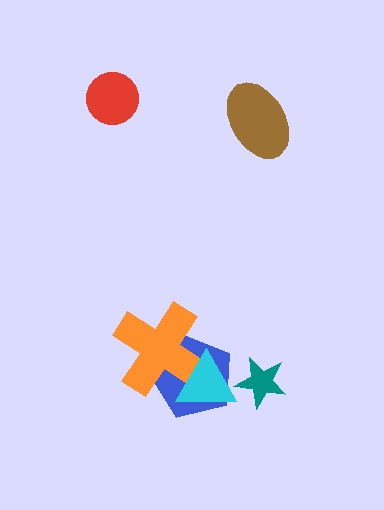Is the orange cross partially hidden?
Yes, it is partially covered by another shape.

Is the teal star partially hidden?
No, no other shape covers it.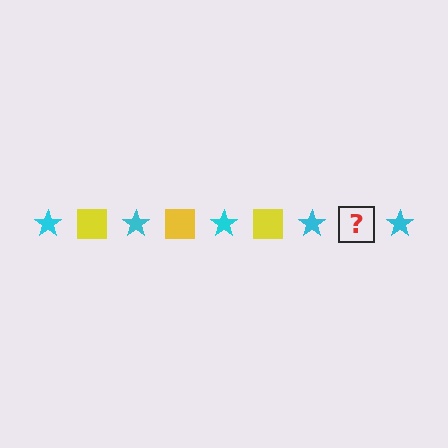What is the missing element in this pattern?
The missing element is a yellow square.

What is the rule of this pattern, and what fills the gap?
The rule is that the pattern alternates between cyan star and yellow square. The gap should be filled with a yellow square.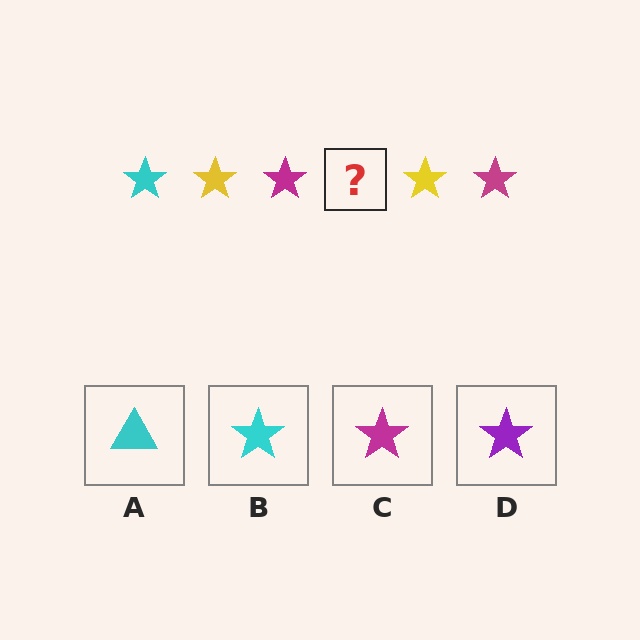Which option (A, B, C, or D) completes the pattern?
B.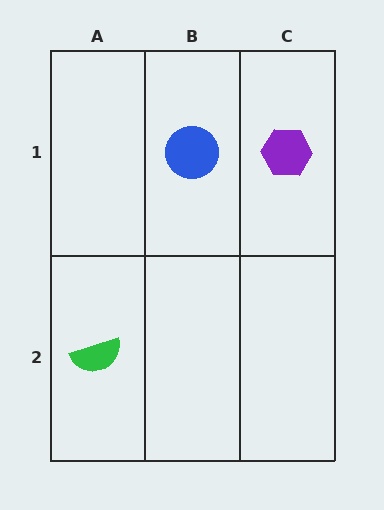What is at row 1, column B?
A blue circle.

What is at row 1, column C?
A purple hexagon.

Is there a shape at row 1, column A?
No, that cell is empty.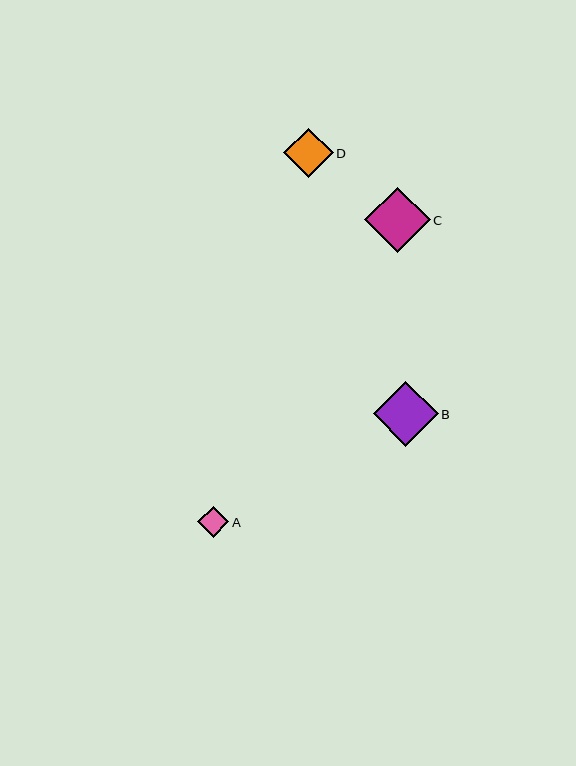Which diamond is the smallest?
Diamond A is the smallest with a size of approximately 31 pixels.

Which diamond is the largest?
Diamond C is the largest with a size of approximately 65 pixels.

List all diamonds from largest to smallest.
From largest to smallest: C, B, D, A.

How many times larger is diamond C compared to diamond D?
Diamond C is approximately 1.3 times the size of diamond D.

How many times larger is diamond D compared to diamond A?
Diamond D is approximately 1.6 times the size of diamond A.